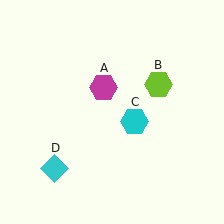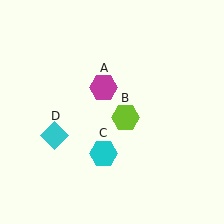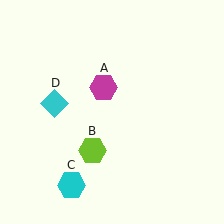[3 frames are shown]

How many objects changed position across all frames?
3 objects changed position: lime hexagon (object B), cyan hexagon (object C), cyan diamond (object D).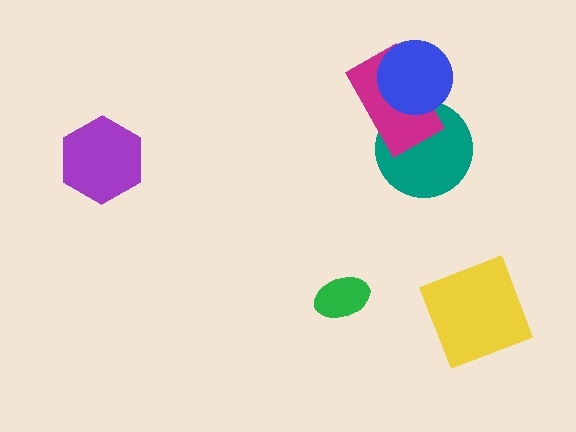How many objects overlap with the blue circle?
2 objects overlap with the blue circle.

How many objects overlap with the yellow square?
0 objects overlap with the yellow square.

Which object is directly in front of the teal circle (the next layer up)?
The magenta rectangle is directly in front of the teal circle.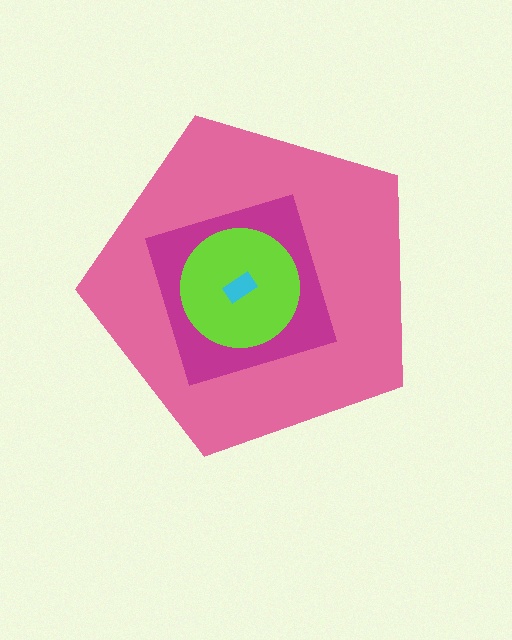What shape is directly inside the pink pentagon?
The magenta diamond.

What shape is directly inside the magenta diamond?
The lime circle.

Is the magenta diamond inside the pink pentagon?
Yes.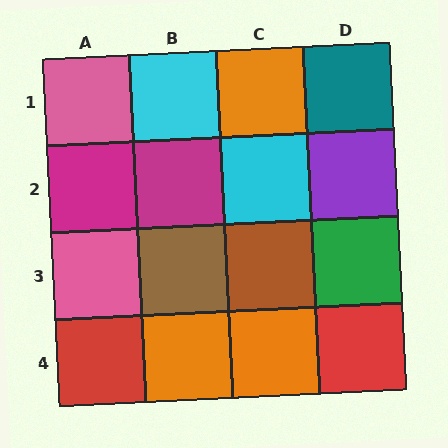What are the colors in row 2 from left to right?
Magenta, magenta, cyan, purple.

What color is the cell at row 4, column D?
Red.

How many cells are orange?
3 cells are orange.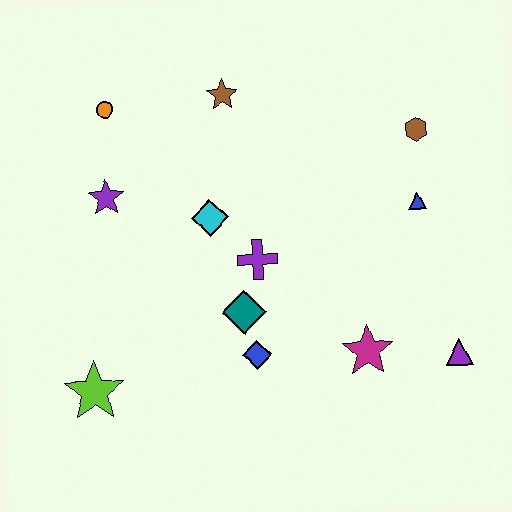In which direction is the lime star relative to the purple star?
The lime star is below the purple star.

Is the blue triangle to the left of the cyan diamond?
No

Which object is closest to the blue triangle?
The brown hexagon is closest to the blue triangle.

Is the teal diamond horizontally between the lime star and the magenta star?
Yes